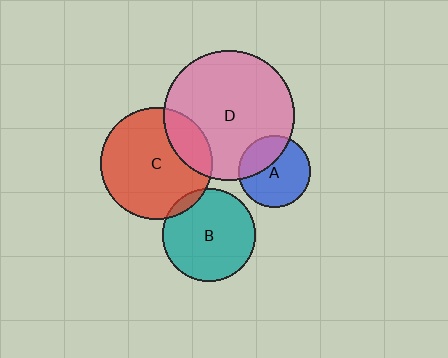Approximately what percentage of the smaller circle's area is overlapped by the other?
Approximately 20%.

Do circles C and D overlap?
Yes.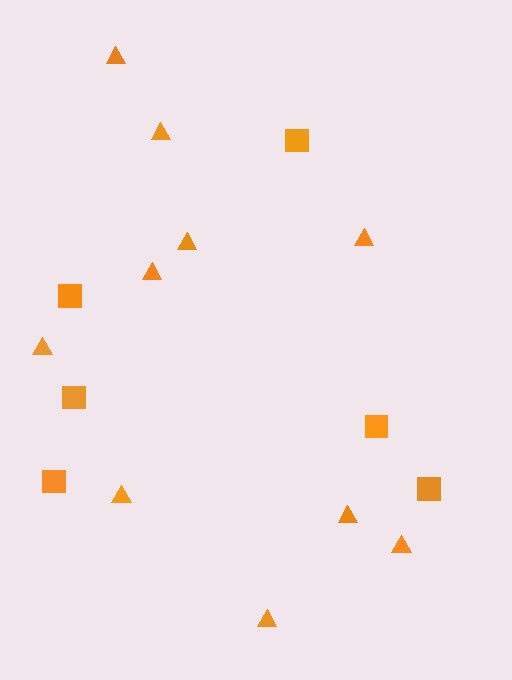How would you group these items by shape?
There are 2 groups: one group of triangles (10) and one group of squares (6).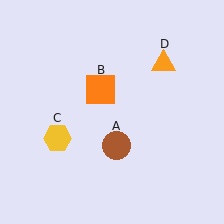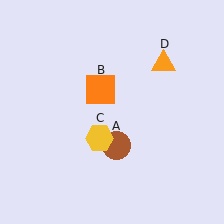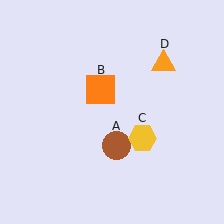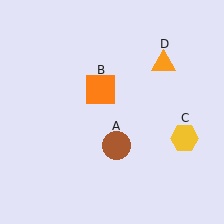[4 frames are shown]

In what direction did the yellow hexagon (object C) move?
The yellow hexagon (object C) moved right.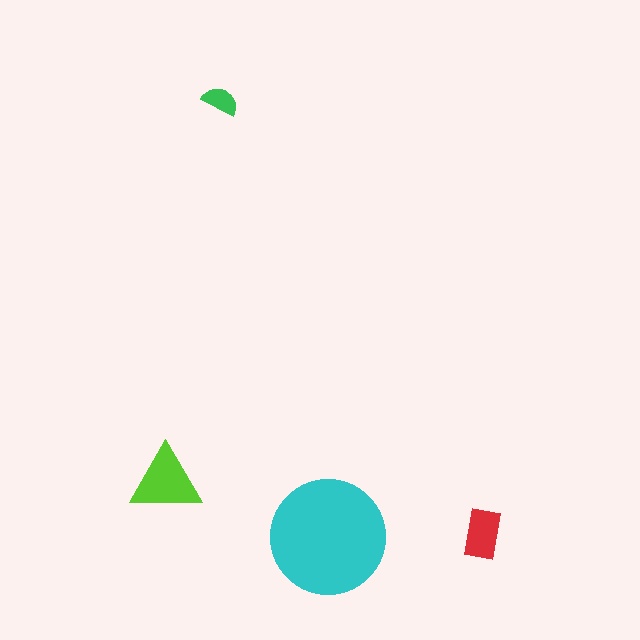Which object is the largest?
The cyan circle.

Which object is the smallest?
The green semicircle.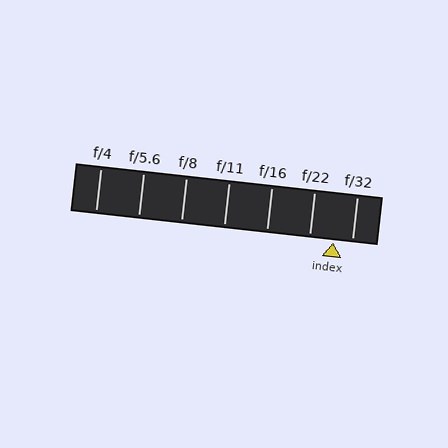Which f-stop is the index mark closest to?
The index mark is closest to f/32.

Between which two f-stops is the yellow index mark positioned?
The index mark is between f/22 and f/32.